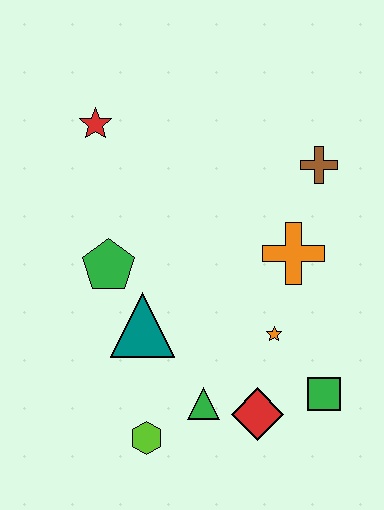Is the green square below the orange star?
Yes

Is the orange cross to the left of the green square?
Yes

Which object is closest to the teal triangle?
The green pentagon is closest to the teal triangle.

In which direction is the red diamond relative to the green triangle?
The red diamond is to the right of the green triangle.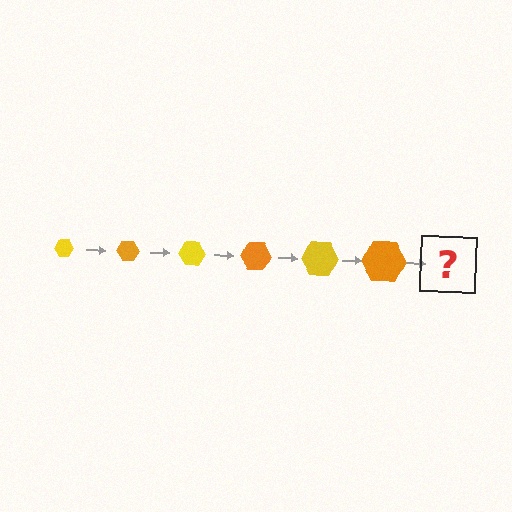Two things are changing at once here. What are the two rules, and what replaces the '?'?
The two rules are that the hexagon grows larger each step and the color cycles through yellow and orange. The '?' should be a yellow hexagon, larger than the previous one.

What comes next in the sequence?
The next element should be a yellow hexagon, larger than the previous one.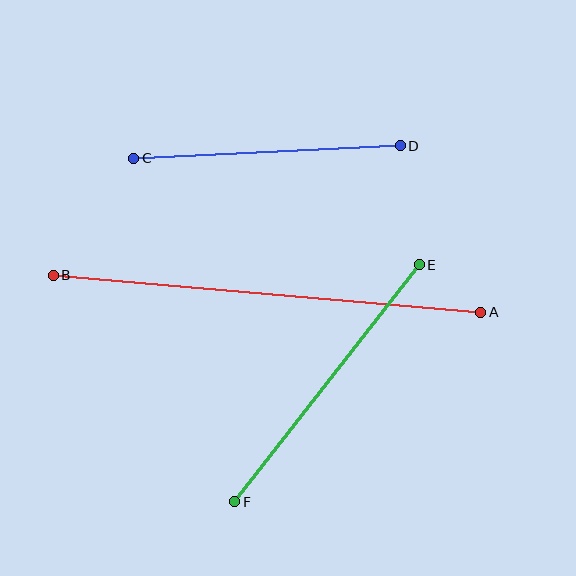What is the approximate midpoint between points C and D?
The midpoint is at approximately (267, 152) pixels.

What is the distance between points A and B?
The distance is approximately 429 pixels.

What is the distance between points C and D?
The distance is approximately 267 pixels.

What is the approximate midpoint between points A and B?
The midpoint is at approximately (267, 294) pixels.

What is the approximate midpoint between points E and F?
The midpoint is at approximately (327, 383) pixels.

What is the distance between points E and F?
The distance is approximately 300 pixels.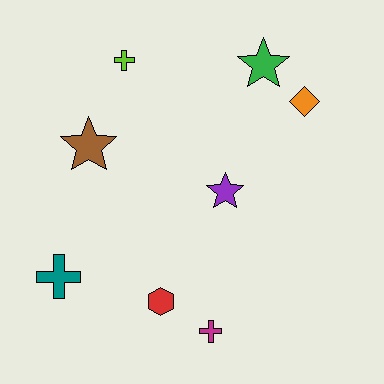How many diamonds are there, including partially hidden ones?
There is 1 diamond.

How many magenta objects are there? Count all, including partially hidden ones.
There is 1 magenta object.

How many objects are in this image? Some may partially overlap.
There are 8 objects.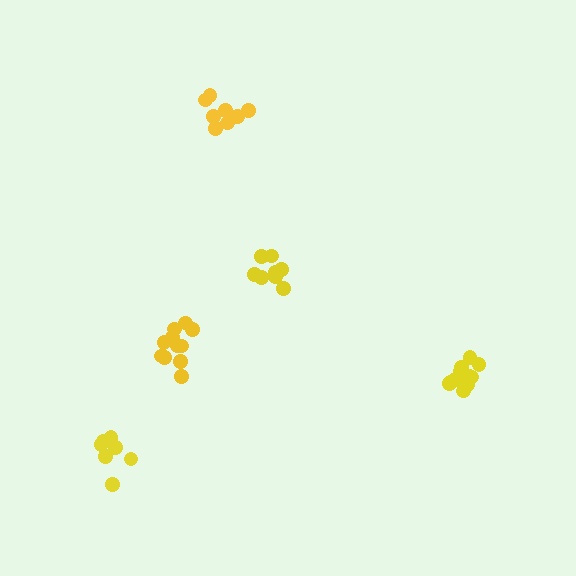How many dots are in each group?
Group 1: 11 dots, Group 2: 13 dots, Group 3: 8 dots, Group 4: 8 dots, Group 5: 8 dots (48 total).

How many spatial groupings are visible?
There are 5 spatial groupings.